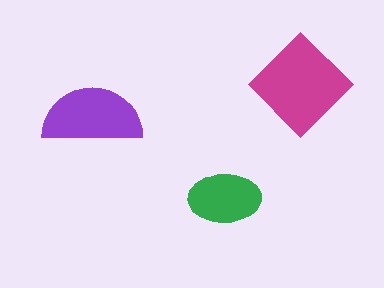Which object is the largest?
The magenta diamond.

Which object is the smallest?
The green ellipse.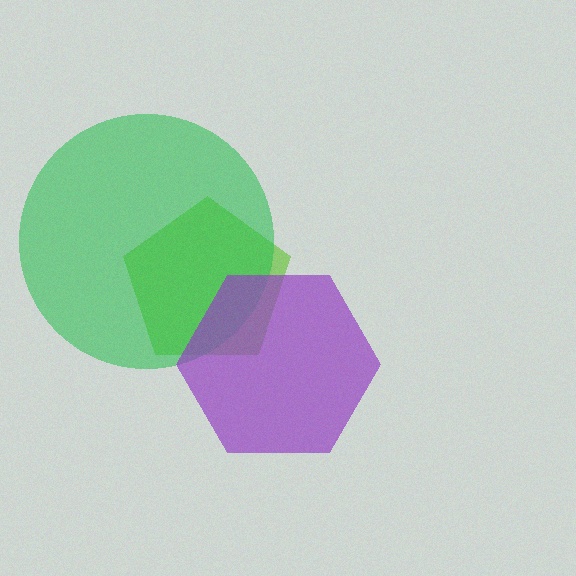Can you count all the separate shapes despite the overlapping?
Yes, there are 3 separate shapes.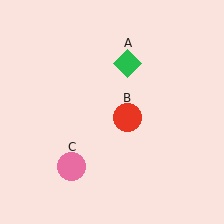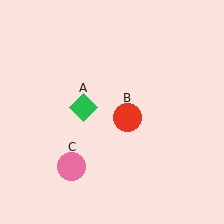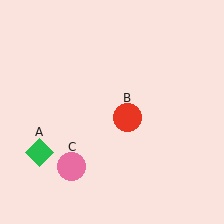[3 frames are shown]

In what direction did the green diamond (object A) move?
The green diamond (object A) moved down and to the left.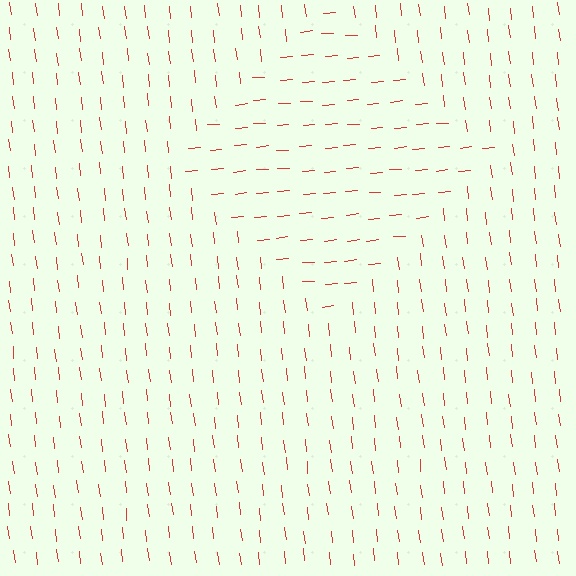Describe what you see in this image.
The image is filled with small red line segments. A diamond region in the image has lines oriented differently from the surrounding lines, creating a visible texture boundary.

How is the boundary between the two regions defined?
The boundary is defined purely by a change in line orientation (approximately 87 degrees difference). All lines are the same color and thickness.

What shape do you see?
I see a diamond.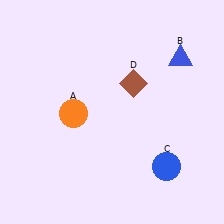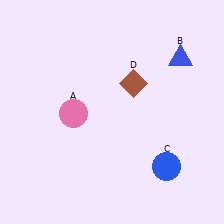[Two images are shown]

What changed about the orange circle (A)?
In Image 1, A is orange. In Image 2, it changed to pink.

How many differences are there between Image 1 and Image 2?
There is 1 difference between the two images.